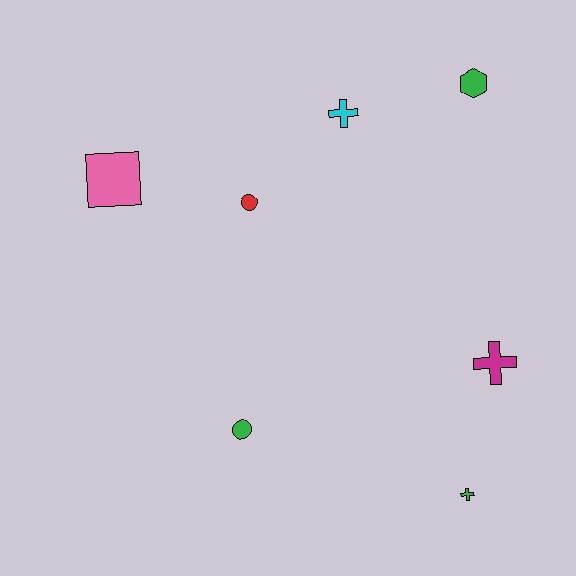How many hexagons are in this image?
There is 1 hexagon.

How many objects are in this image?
There are 7 objects.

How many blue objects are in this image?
There are no blue objects.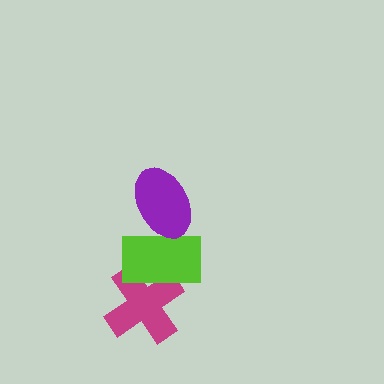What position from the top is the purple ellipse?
The purple ellipse is 1st from the top.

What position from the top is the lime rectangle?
The lime rectangle is 2nd from the top.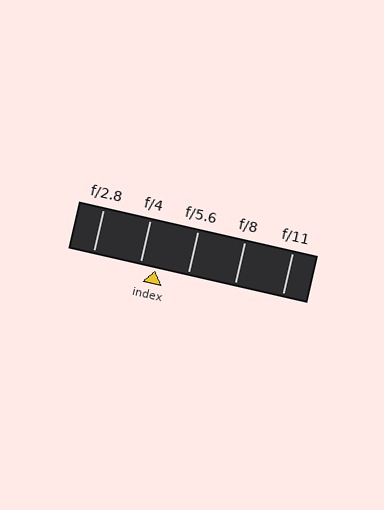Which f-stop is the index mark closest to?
The index mark is closest to f/4.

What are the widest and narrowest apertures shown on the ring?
The widest aperture shown is f/2.8 and the narrowest is f/11.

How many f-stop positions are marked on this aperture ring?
There are 5 f-stop positions marked.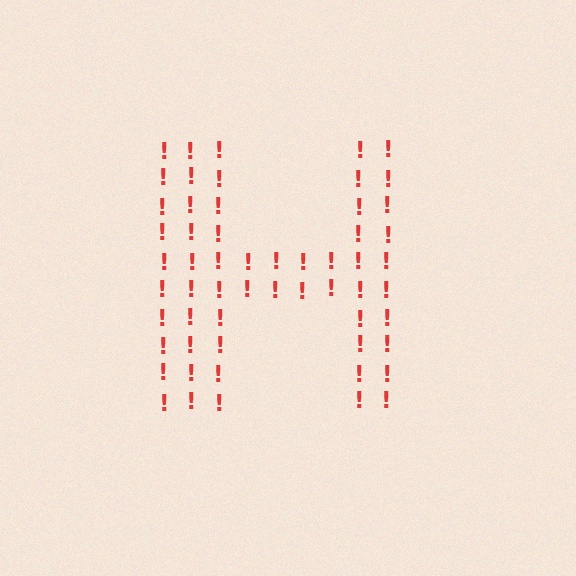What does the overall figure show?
The overall figure shows the letter H.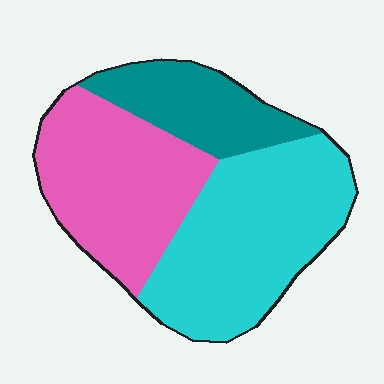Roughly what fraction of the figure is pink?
Pink takes up about three eighths (3/8) of the figure.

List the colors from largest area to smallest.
From largest to smallest: cyan, pink, teal.